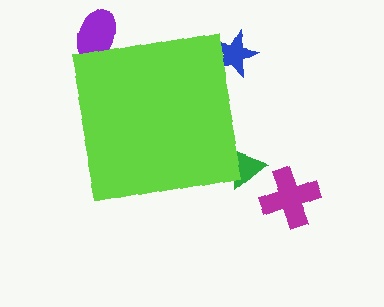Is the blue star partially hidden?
Yes, the blue star is partially hidden behind the lime square.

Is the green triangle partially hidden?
Yes, the green triangle is partially hidden behind the lime square.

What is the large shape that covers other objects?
A lime square.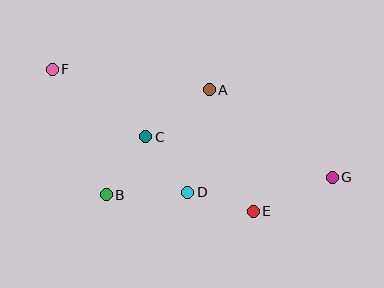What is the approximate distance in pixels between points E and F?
The distance between E and F is approximately 246 pixels.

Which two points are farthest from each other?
Points F and G are farthest from each other.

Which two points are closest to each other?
Points D and E are closest to each other.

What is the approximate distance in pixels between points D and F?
The distance between D and F is approximately 183 pixels.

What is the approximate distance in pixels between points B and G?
The distance between B and G is approximately 227 pixels.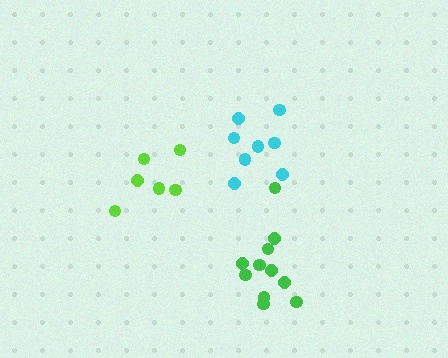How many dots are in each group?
Group 1: 11 dots, Group 2: 6 dots, Group 3: 8 dots (25 total).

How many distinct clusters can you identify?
There are 3 distinct clusters.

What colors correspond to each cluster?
The clusters are colored: green, lime, cyan.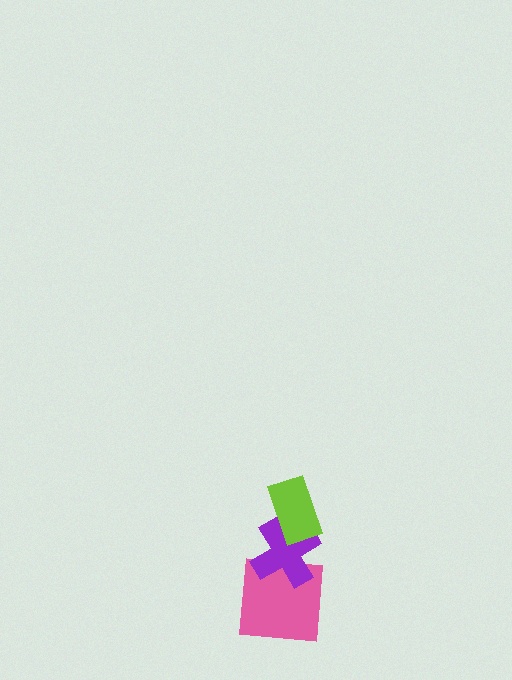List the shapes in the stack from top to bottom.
From top to bottom: the lime rectangle, the purple cross, the pink square.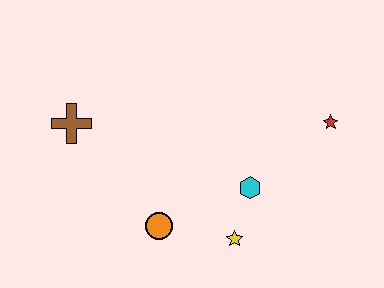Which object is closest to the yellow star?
The cyan hexagon is closest to the yellow star.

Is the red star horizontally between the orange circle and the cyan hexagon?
No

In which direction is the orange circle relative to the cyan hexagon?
The orange circle is to the left of the cyan hexagon.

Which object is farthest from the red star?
The brown cross is farthest from the red star.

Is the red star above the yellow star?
Yes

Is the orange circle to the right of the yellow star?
No